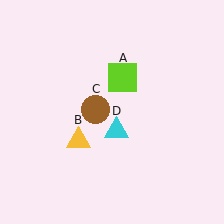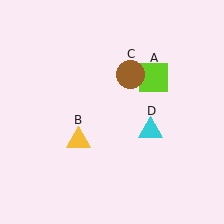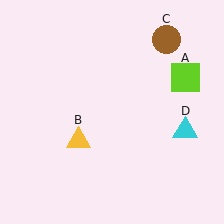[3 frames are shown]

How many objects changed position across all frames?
3 objects changed position: lime square (object A), brown circle (object C), cyan triangle (object D).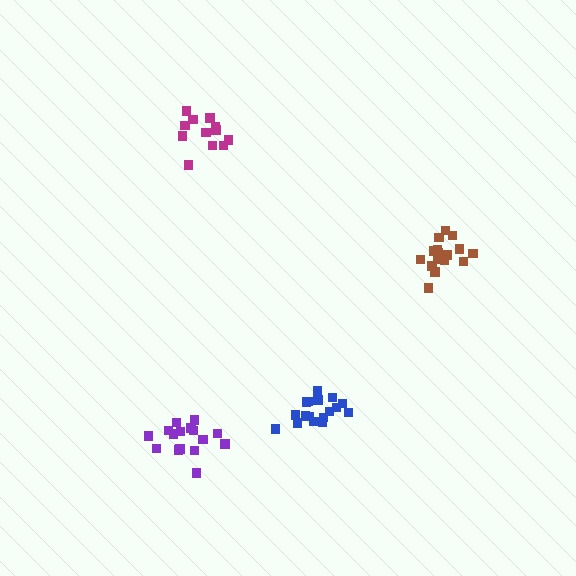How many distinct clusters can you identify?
There are 4 distinct clusters.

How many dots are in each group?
Group 1: 12 dots, Group 2: 16 dots, Group 3: 17 dots, Group 4: 17 dots (62 total).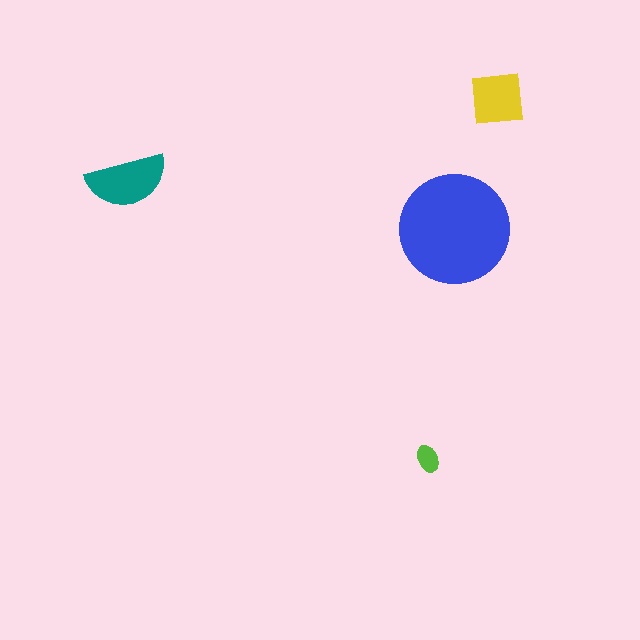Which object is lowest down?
The lime ellipse is bottommost.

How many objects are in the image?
There are 4 objects in the image.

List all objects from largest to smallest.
The blue circle, the teal semicircle, the yellow square, the lime ellipse.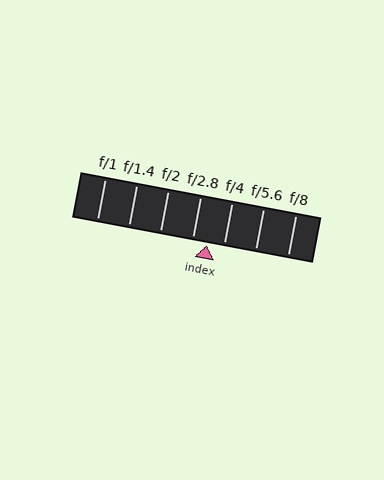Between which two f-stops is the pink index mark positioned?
The index mark is between f/2.8 and f/4.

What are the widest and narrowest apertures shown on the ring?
The widest aperture shown is f/1 and the narrowest is f/8.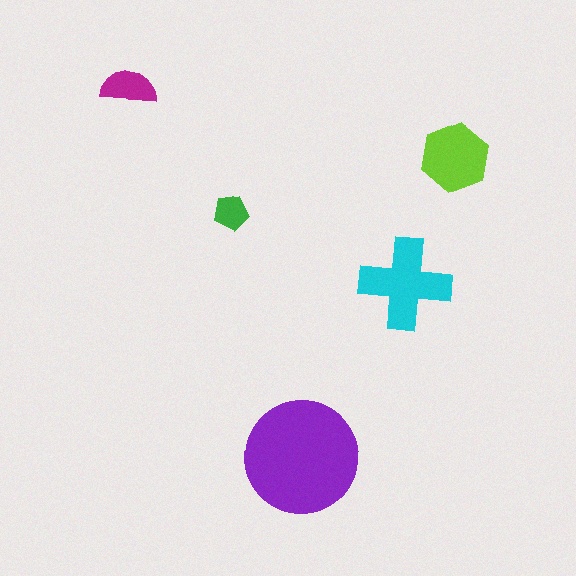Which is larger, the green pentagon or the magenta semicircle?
The magenta semicircle.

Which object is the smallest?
The green pentagon.